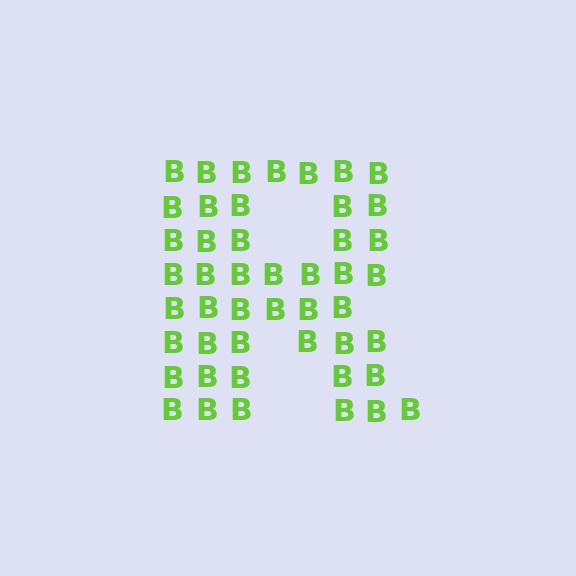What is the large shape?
The large shape is the letter R.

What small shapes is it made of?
It is made of small letter B's.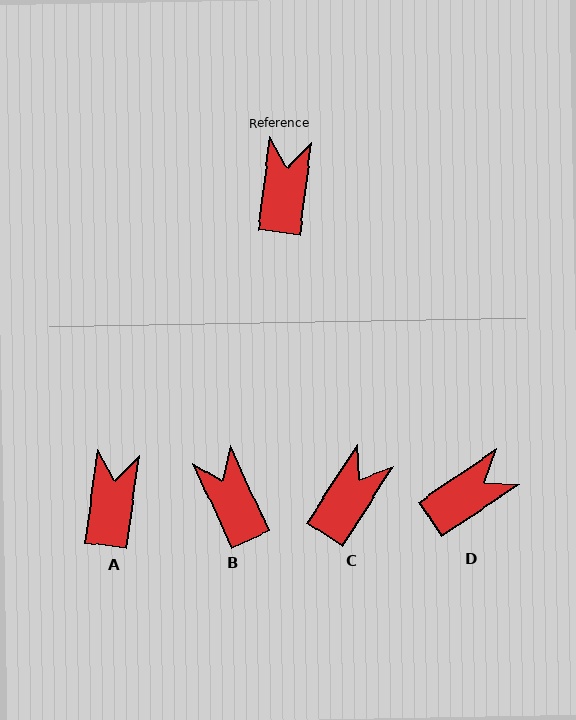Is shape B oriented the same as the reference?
No, it is off by about 32 degrees.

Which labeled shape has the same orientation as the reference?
A.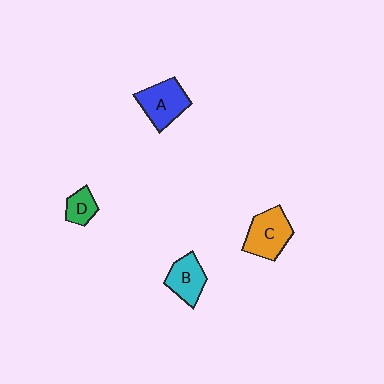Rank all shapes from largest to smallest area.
From largest to smallest: C (orange), A (blue), B (cyan), D (green).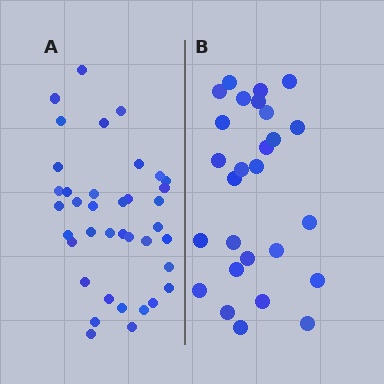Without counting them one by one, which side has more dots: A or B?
Region A (the left region) has more dots.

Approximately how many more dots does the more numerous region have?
Region A has roughly 12 or so more dots than region B.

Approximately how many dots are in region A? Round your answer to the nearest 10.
About 40 dots. (The exact count is 38, which rounds to 40.)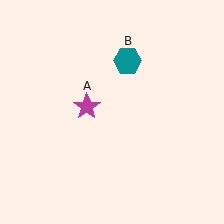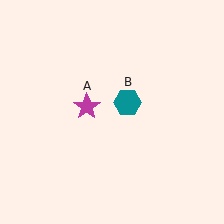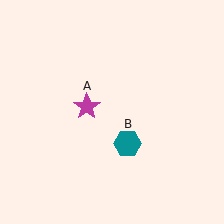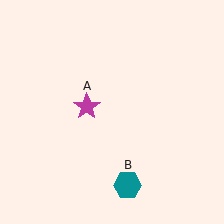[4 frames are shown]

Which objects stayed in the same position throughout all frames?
Magenta star (object A) remained stationary.